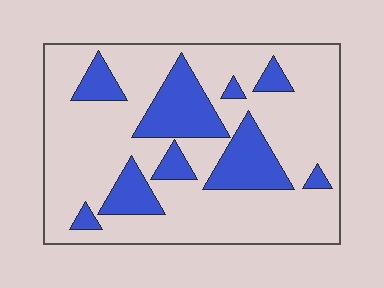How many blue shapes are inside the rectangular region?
9.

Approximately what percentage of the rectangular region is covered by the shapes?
Approximately 25%.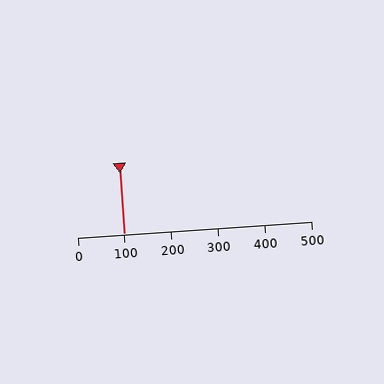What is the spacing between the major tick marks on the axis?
The major ticks are spaced 100 apart.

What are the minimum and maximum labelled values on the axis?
The axis runs from 0 to 500.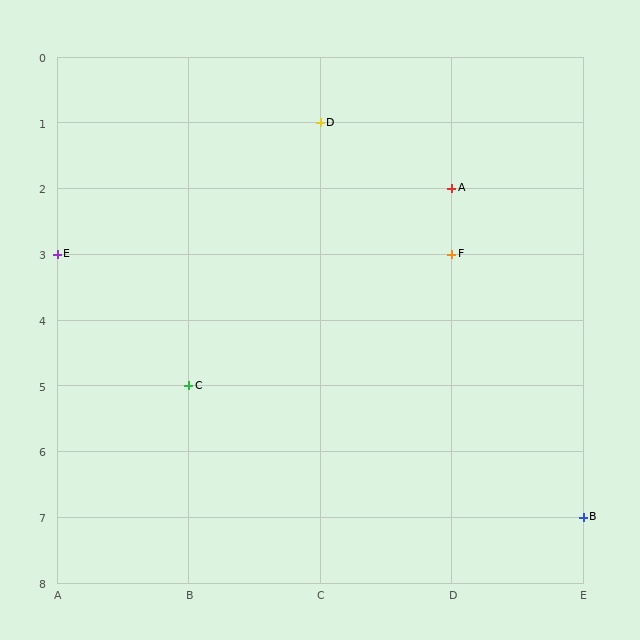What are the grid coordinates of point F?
Point F is at grid coordinates (D, 3).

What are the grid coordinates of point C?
Point C is at grid coordinates (B, 5).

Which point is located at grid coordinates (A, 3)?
Point E is at (A, 3).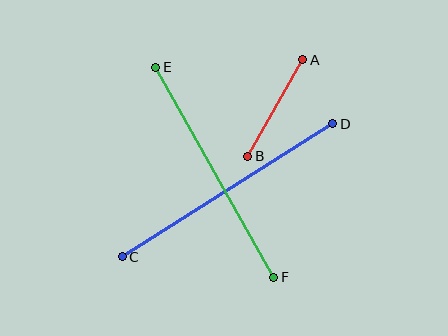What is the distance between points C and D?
The distance is approximately 249 pixels.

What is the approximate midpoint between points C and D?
The midpoint is at approximately (228, 190) pixels.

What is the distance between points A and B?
The distance is approximately 111 pixels.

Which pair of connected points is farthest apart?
Points C and D are farthest apart.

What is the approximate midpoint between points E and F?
The midpoint is at approximately (215, 172) pixels.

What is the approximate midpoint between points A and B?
The midpoint is at approximately (275, 108) pixels.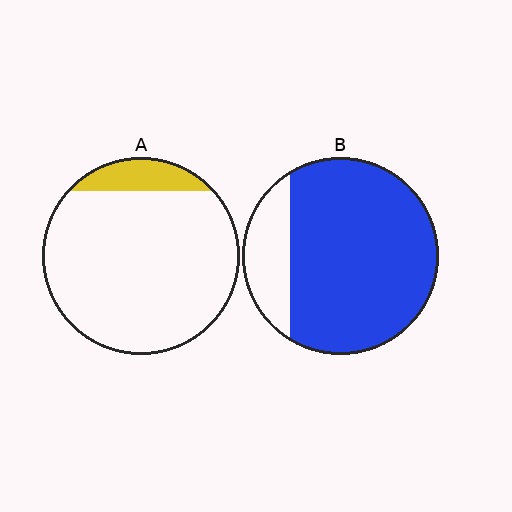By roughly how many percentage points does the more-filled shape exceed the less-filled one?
By roughly 70 percentage points (B over A).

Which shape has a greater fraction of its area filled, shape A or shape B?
Shape B.